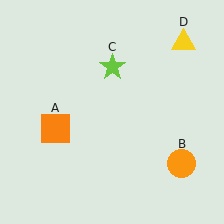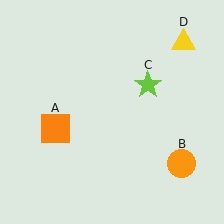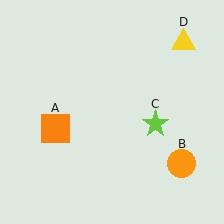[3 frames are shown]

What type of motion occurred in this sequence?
The lime star (object C) rotated clockwise around the center of the scene.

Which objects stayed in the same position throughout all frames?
Orange square (object A) and orange circle (object B) and yellow triangle (object D) remained stationary.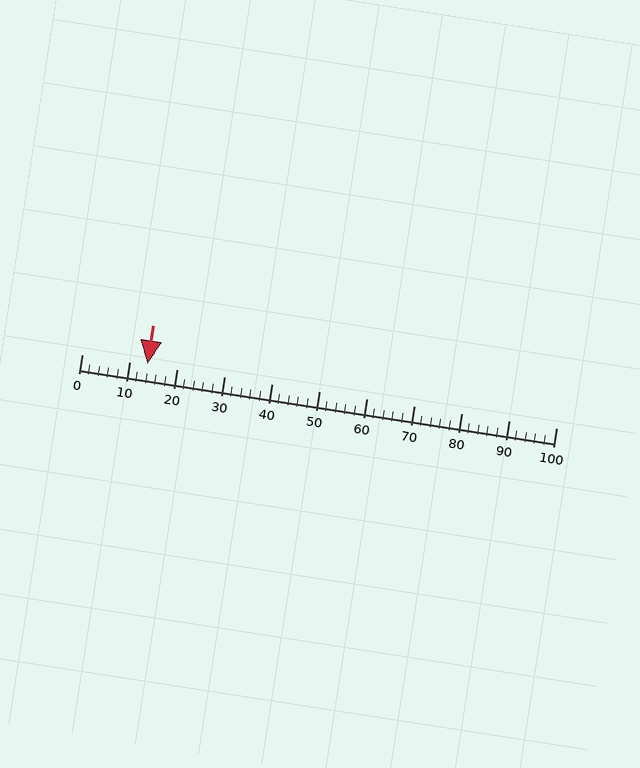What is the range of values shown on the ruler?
The ruler shows values from 0 to 100.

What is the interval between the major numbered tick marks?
The major tick marks are spaced 10 units apart.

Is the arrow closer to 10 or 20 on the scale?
The arrow is closer to 10.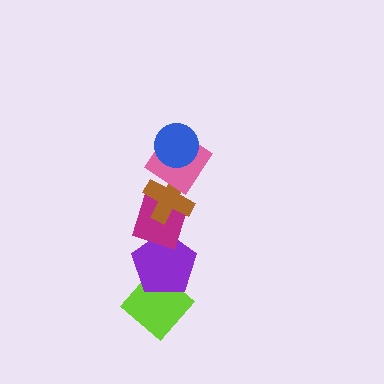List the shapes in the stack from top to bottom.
From top to bottom: the blue circle, the pink diamond, the brown cross, the magenta diamond, the purple pentagon, the lime diamond.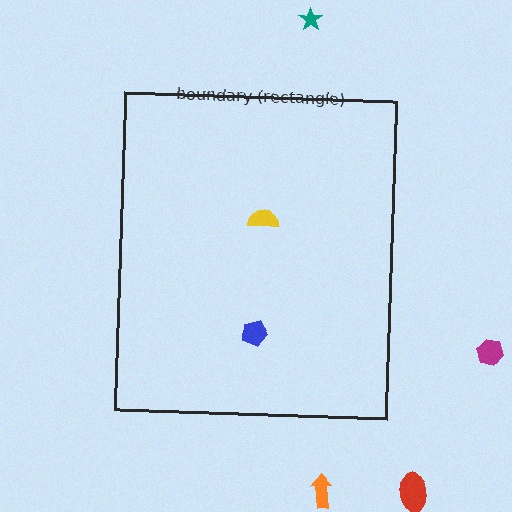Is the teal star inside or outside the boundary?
Outside.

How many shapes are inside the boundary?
2 inside, 4 outside.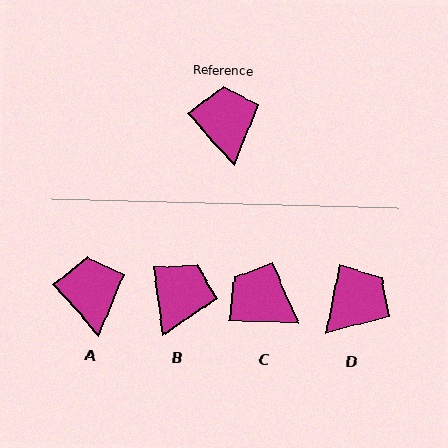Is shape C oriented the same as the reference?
No, it is off by about 46 degrees.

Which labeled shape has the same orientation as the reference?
A.